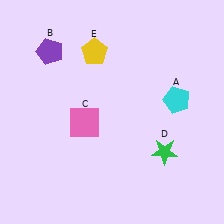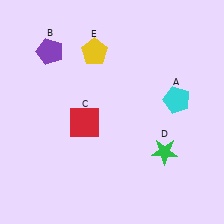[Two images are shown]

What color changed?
The square (C) changed from pink in Image 1 to red in Image 2.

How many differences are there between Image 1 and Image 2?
There is 1 difference between the two images.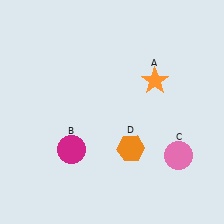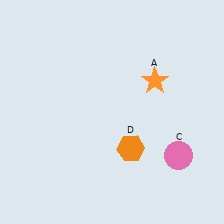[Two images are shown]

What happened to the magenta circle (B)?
The magenta circle (B) was removed in Image 2. It was in the bottom-left area of Image 1.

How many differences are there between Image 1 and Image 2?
There is 1 difference between the two images.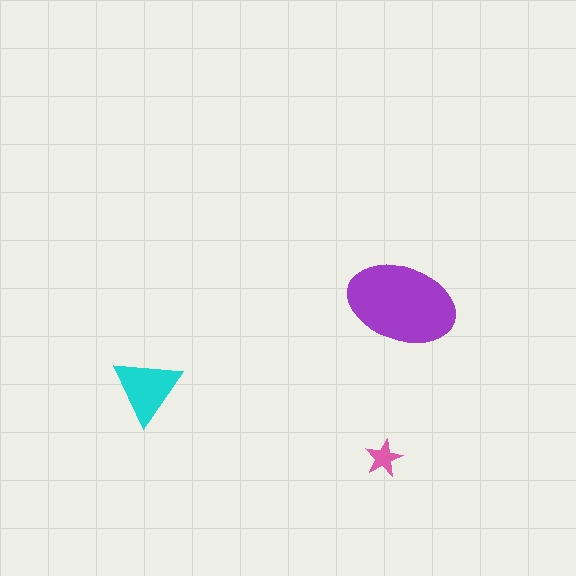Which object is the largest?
The purple ellipse.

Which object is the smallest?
The pink star.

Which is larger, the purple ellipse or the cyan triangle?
The purple ellipse.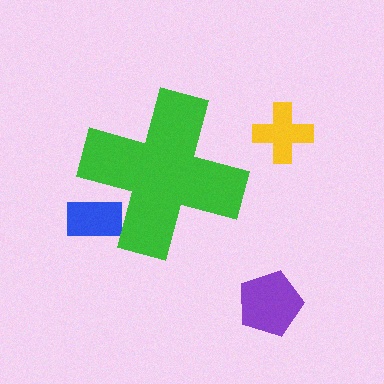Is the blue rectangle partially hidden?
Yes, the blue rectangle is partially hidden behind the green cross.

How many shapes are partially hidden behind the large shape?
1 shape is partially hidden.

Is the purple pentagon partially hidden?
No, the purple pentagon is fully visible.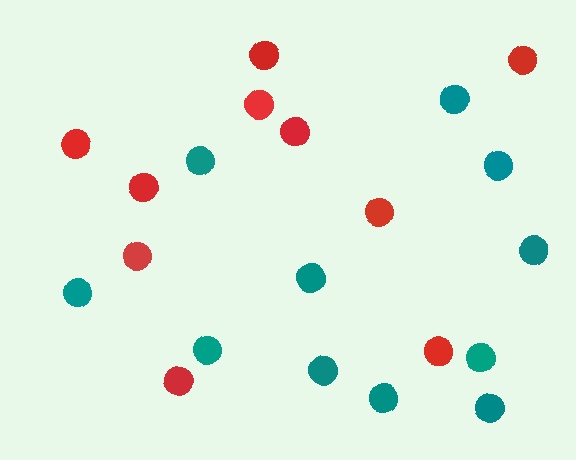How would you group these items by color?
There are 2 groups: one group of red circles (10) and one group of teal circles (11).